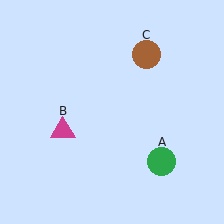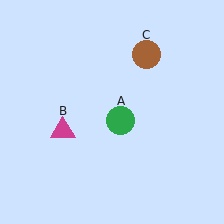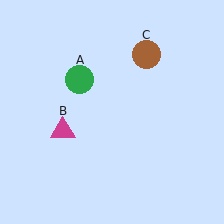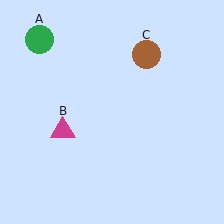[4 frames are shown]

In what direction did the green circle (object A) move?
The green circle (object A) moved up and to the left.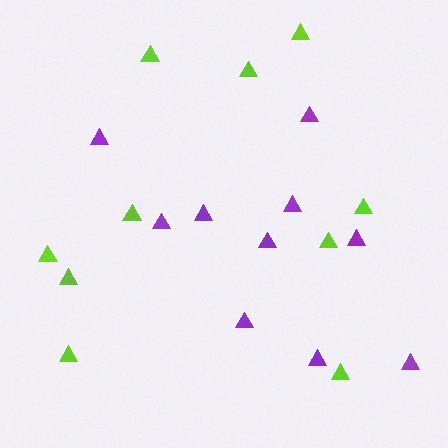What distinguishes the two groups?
There are 2 groups: one group of purple triangles (10) and one group of lime triangles (10).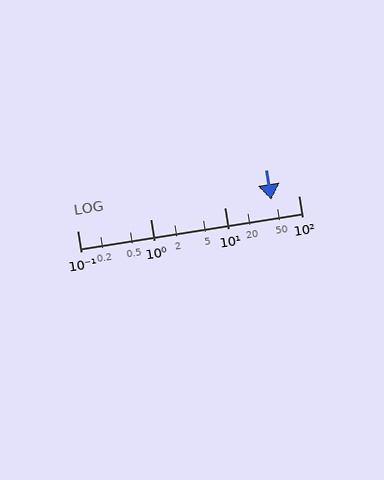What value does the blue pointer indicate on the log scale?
The pointer indicates approximately 43.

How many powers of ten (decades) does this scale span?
The scale spans 3 decades, from 0.1 to 100.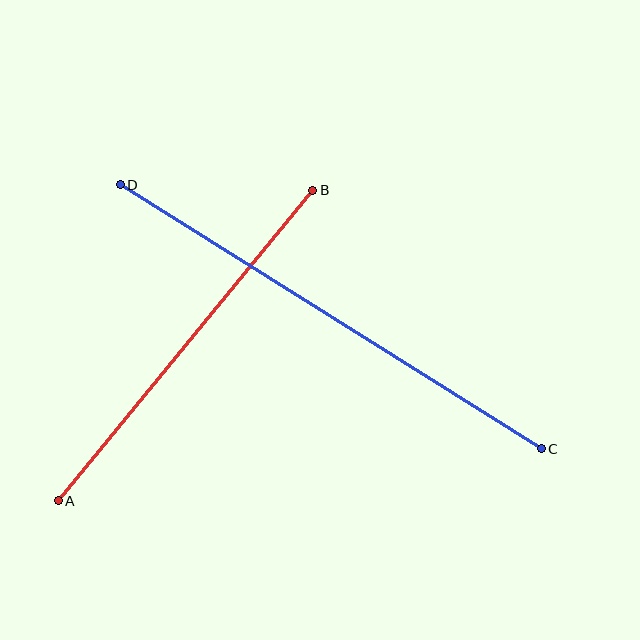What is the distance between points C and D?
The distance is approximately 497 pixels.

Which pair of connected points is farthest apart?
Points C and D are farthest apart.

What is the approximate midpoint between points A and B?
The midpoint is at approximately (185, 346) pixels.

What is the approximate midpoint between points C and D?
The midpoint is at approximately (331, 317) pixels.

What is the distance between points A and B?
The distance is approximately 401 pixels.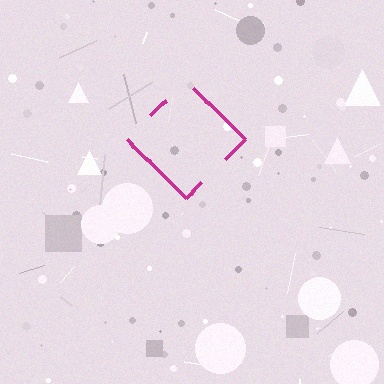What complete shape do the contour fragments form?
The contour fragments form a diamond.